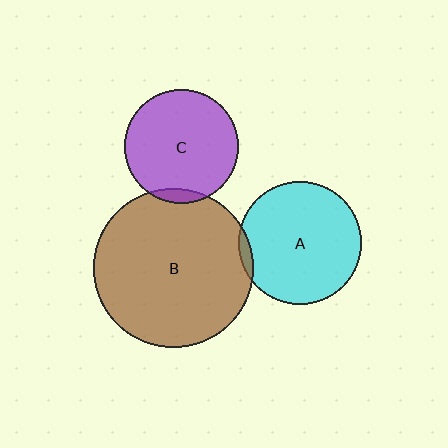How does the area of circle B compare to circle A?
Approximately 1.7 times.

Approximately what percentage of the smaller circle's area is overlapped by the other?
Approximately 5%.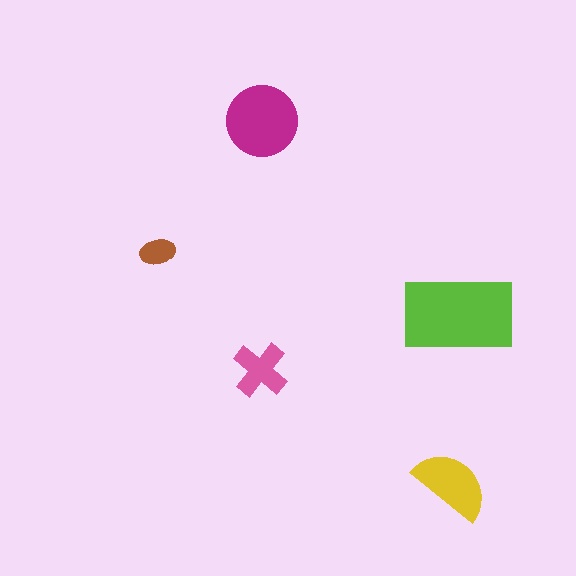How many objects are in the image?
There are 5 objects in the image.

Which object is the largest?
The lime rectangle.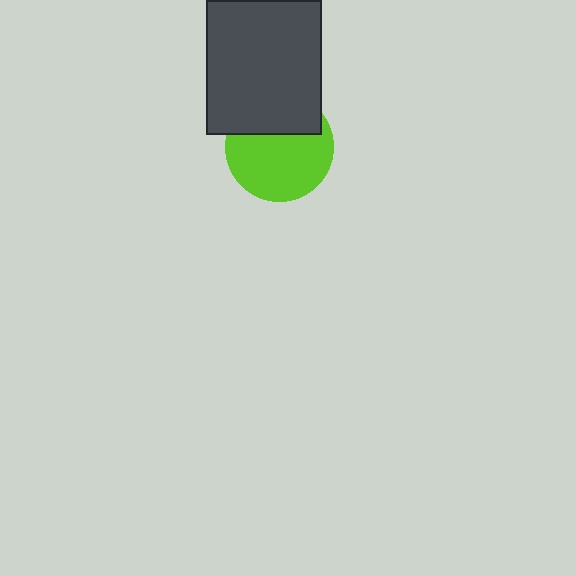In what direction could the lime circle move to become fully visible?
The lime circle could move down. That would shift it out from behind the dark gray rectangle entirely.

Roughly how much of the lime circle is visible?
About half of it is visible (roughly 65%).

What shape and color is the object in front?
The object in front is a dark gray rectangle.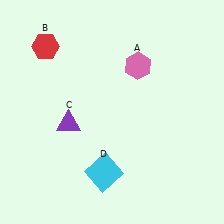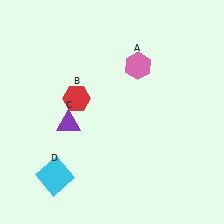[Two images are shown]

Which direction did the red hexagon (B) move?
The red hexagon (B) moved down.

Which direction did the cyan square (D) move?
The cyan square (D) moved left.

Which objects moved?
The objects that moved are: the red hexagon (B), the cyan square (D).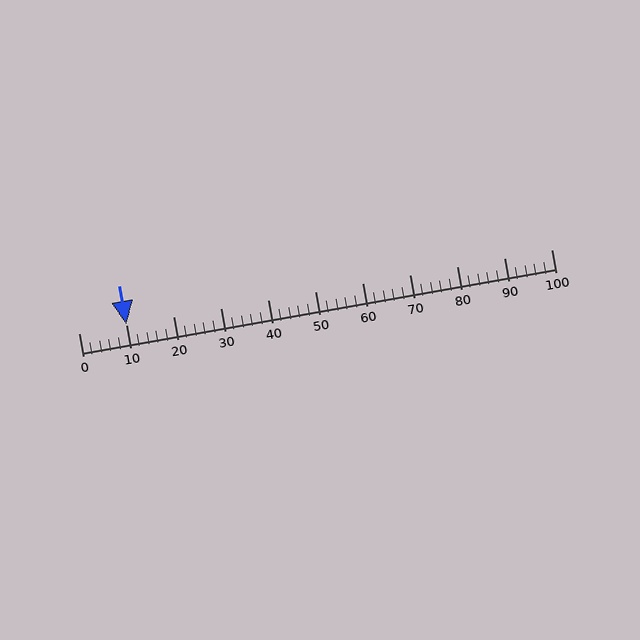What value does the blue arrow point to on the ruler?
The blue arrow points to approximately 10.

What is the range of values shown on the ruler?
The ruler shows values from 0 to 100.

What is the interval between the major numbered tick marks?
The major tick marks are spaced 10 units apart.